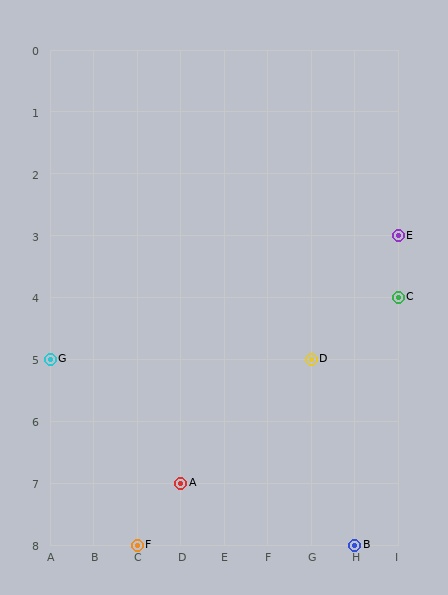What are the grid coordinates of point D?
Point D is at grid coordinates (G, 5).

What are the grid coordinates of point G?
Point G is at grid coordinates (A, 5).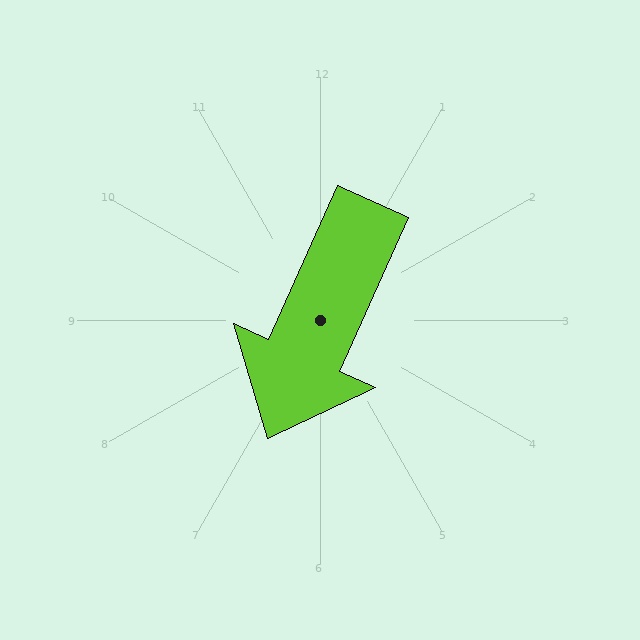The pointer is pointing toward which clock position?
Roughly 7 o'clock.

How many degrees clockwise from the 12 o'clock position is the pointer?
Approximately 204 degrees.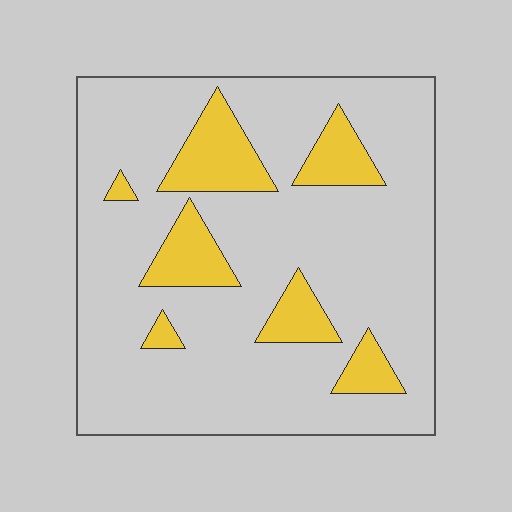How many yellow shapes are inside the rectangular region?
7.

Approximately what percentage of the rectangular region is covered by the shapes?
Approximately 20%.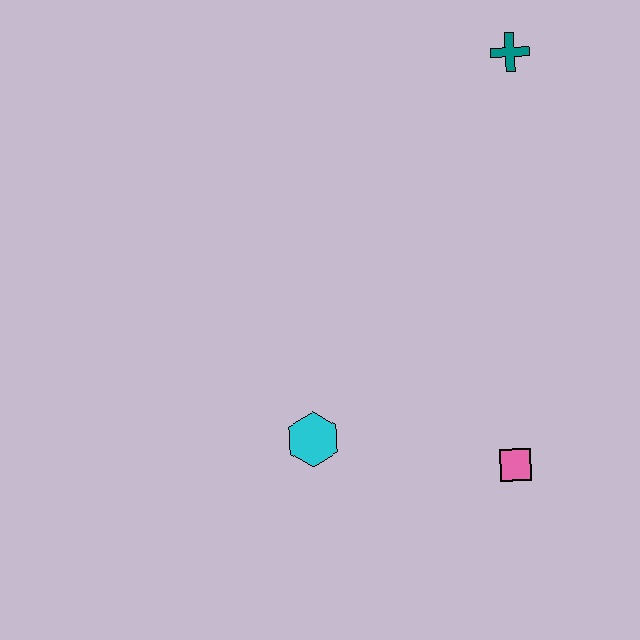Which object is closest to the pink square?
The cyan hexagon is closest to the pink square.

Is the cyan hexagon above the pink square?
Yes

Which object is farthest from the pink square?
The teal cross is farthest from the pink square.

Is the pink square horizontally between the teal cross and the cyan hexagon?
Yes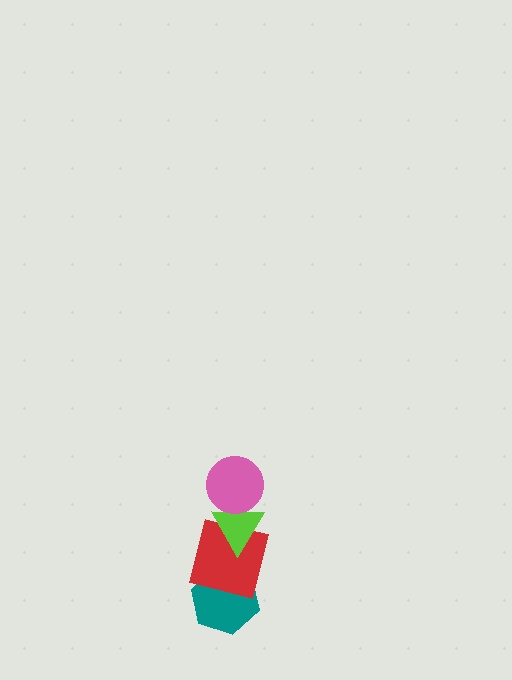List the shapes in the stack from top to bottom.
From top to bottom: the pink circle, the lime triangle, the red square, the teal hexagon.